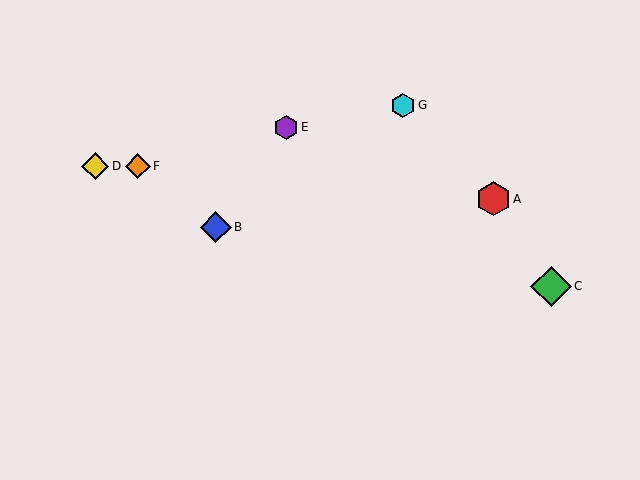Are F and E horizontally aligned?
No, F is at y≈166 and E is at y≈127.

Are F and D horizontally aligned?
Yes, both are at y≈166.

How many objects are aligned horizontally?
2 objects (D, F) are aligned horizontally.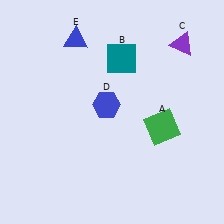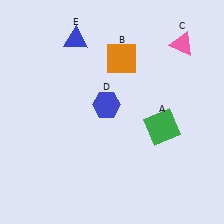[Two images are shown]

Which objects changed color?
B changed from teal to orange. C changed from purple to pink.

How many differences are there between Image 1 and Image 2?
There are 2 differences between the two images.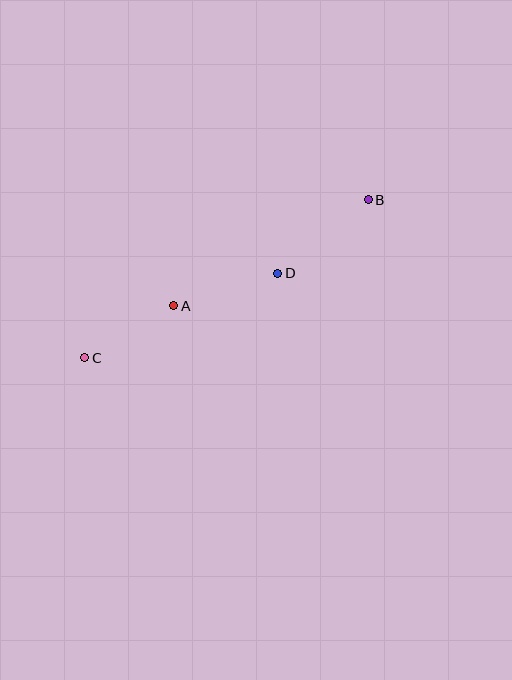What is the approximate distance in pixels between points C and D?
The distance between C and D is approximately 211 pixels.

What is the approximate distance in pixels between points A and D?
The distance between A and D is approximately 109 pixels.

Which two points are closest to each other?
Points A and C are closest to each other.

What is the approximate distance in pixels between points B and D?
The distance between B and D is approximately 117 pixels.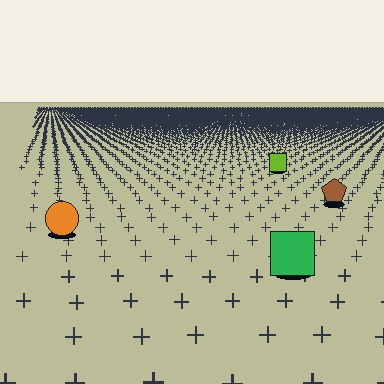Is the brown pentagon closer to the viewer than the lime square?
Yes. The brown pentagon is closer — you can tell from the texture gradient: the ground texture is coarser near it.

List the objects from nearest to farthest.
From nearest to farthest: the green square, the orange circle, the brown pentagon, the lime square.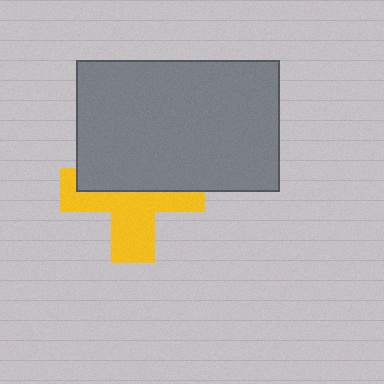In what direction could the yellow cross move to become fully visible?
The yellow cross could move down. That would shift it out from behind the gray rectangle entirely.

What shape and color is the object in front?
The object in front is a gray rectangle.